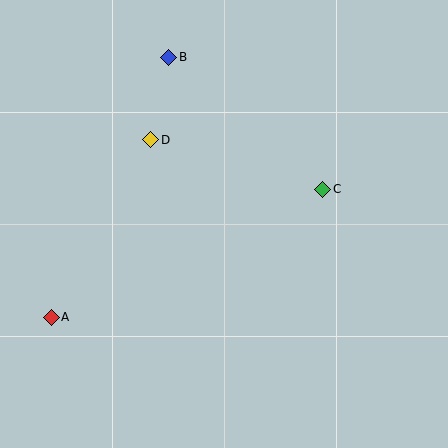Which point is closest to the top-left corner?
Point B is closest to the top-left corner.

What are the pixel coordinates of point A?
Point A is at (51, 317).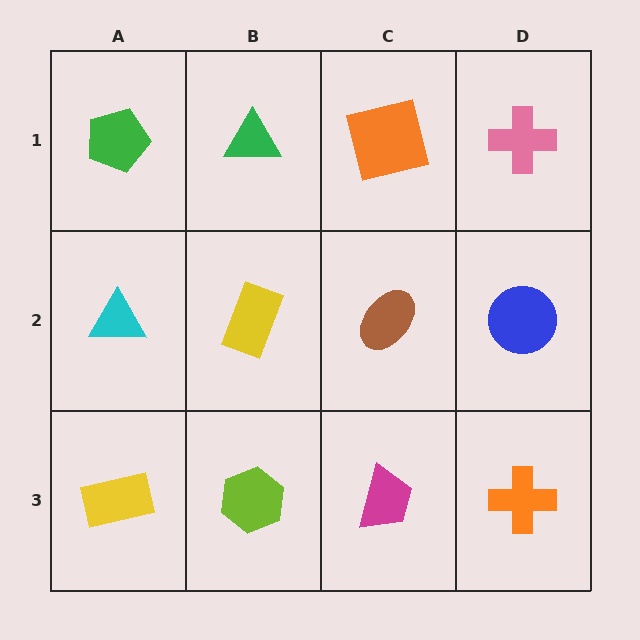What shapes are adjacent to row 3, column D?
A blue circle (row 2, column D), a magenta trapezoid (row 3, column C).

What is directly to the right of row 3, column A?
A lime hexagon.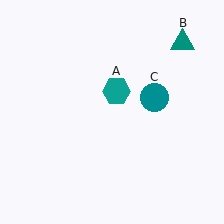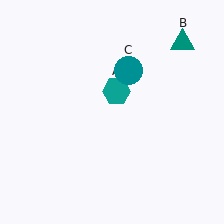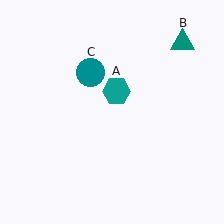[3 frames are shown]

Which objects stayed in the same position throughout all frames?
Teal hexagon (object A) and teal triangle (object B) remained stationary.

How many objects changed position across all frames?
1 object changed position: teal circle (object C).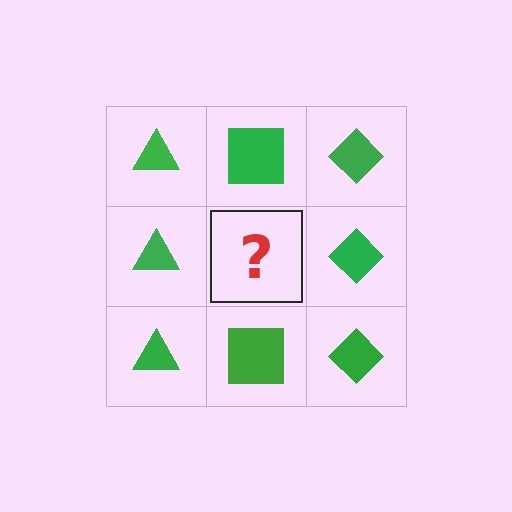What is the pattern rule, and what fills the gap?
The rule is that each column has a consistent shape. The gap should be filled with a green square.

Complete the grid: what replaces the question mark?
The question mark should be replaced with a green square.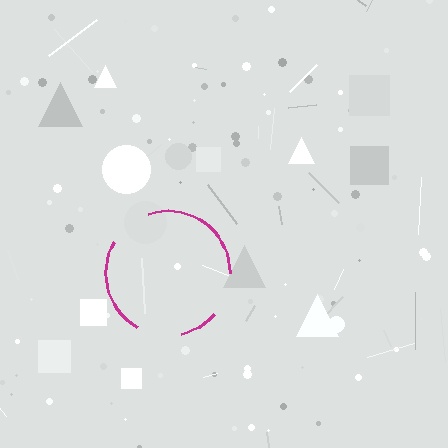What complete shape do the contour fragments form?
The contour fragments form a circle.